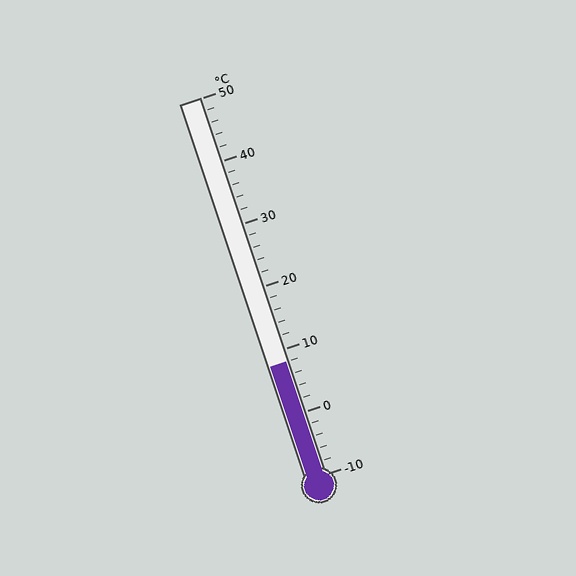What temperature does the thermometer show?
The thermometer shows approximately 8°C.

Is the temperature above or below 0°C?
The temperature is above 0°C.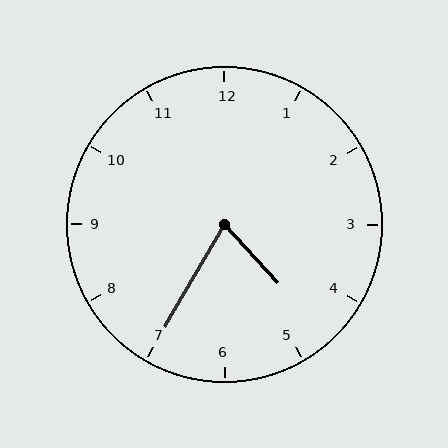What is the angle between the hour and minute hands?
Approximately 72 degrees.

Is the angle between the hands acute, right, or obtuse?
It is acute.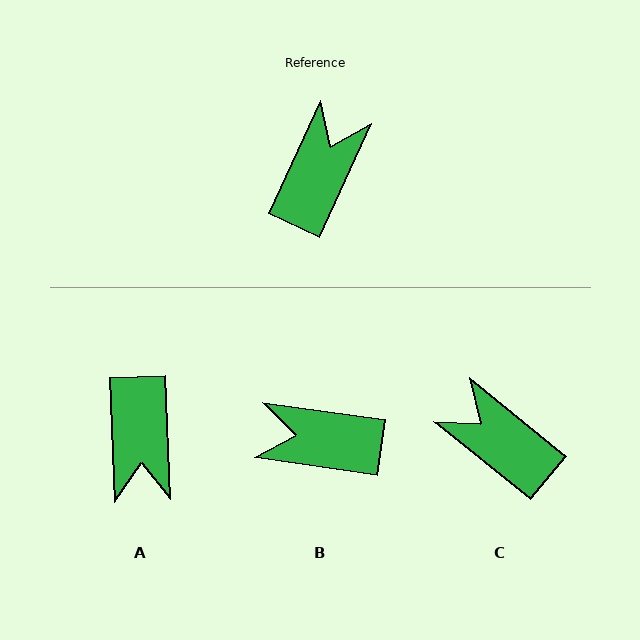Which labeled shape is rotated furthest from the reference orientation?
A, about 153 degrees away.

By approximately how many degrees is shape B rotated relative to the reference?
Approximately 106 degrees counter-clockwise.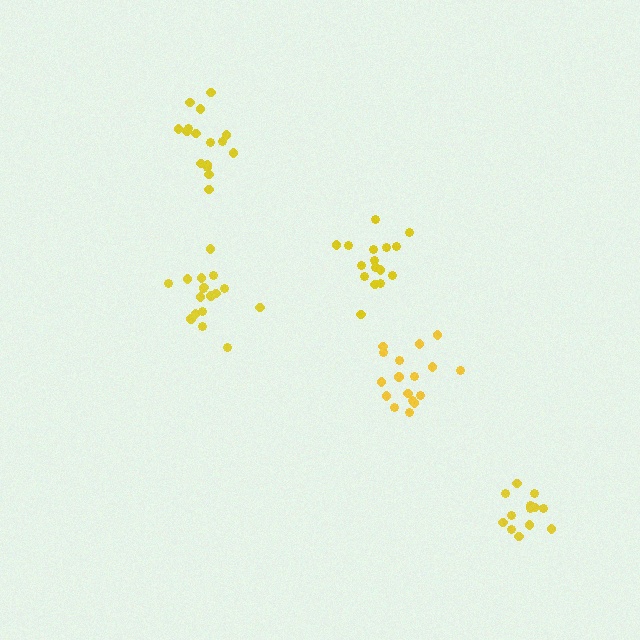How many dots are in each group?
Group 1: 17 dots, Group 2: 16 dots, Group 3: 16 dots, Group 4: 13 dots, Group 5: 17 dots (79 total).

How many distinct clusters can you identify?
There are 5 distinct clusters.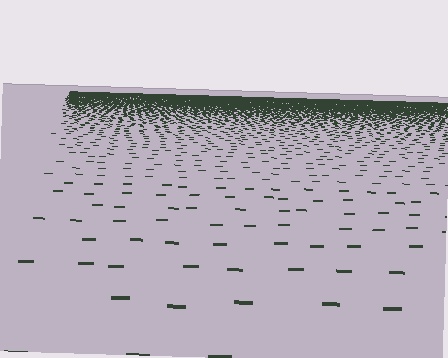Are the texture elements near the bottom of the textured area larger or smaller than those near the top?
Larger. Near the bottom, elements are closer to the viewer and appear at a bigger on-screen size.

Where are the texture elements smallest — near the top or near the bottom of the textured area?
Near the top.